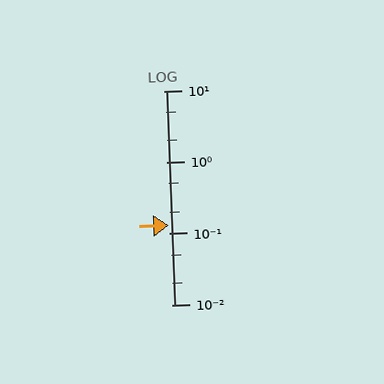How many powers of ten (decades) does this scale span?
The scale spans 3 decades, from 0.01 to 10.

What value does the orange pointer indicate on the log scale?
The pointer indicates approximately 0.13.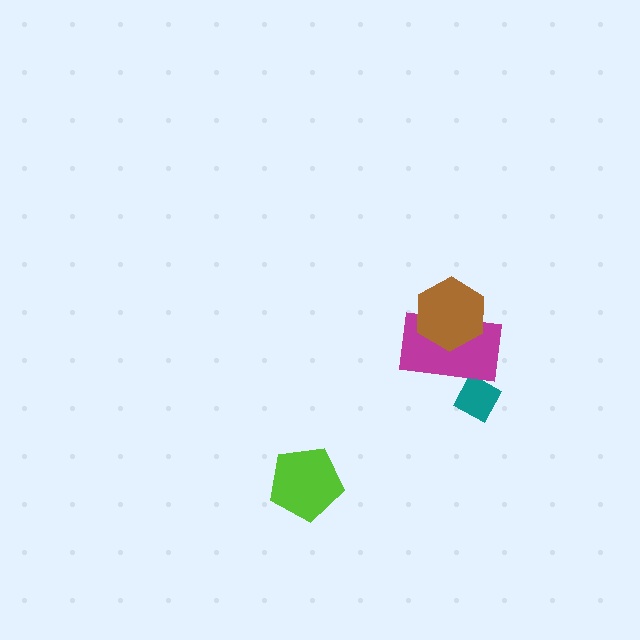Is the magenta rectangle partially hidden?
Yes, it is partially covered by another shape.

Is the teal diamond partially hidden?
Yes, it is partially covered by another shape.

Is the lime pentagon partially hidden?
No, no other shape covers it.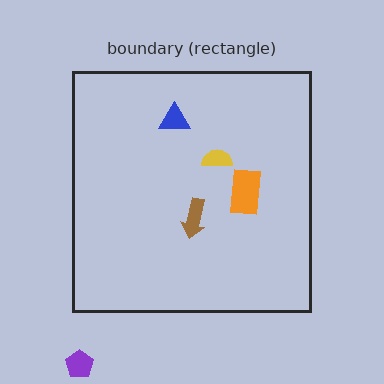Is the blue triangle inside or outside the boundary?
Inside.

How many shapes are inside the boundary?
4 inside, 1 outside.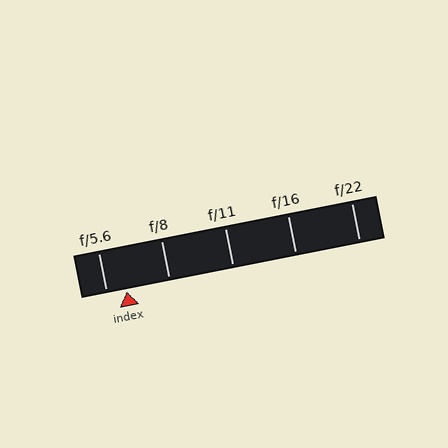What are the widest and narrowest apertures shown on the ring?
The widest aperture shown is f/5.6 and the narrowest is f/22.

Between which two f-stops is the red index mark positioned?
The index mark is between f/5.6 and f/8.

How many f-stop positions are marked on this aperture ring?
There are 5 f-stop positions marked.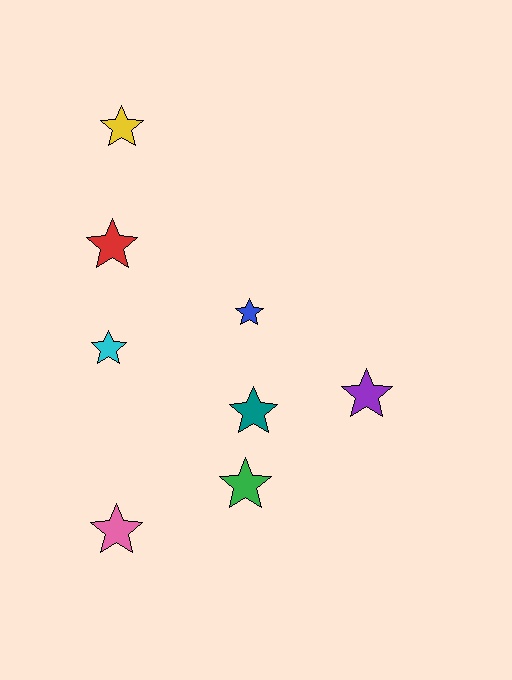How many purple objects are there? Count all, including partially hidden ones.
There is 1 purple object.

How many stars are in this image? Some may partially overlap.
There are 8 stars.